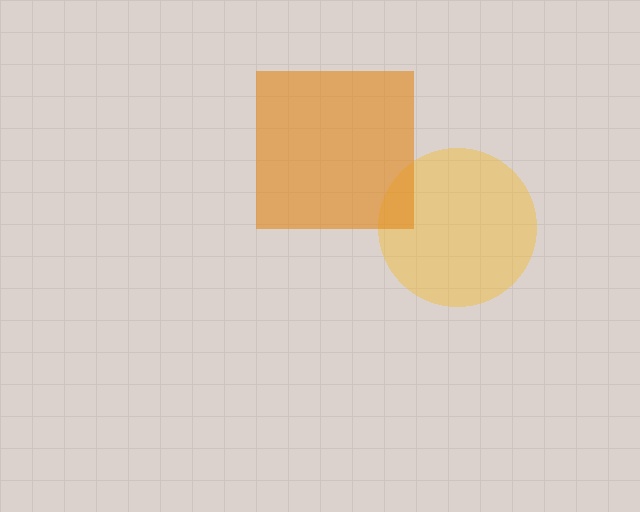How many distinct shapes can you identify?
There are 2 distinct shapes: a yellow circle, an orange square.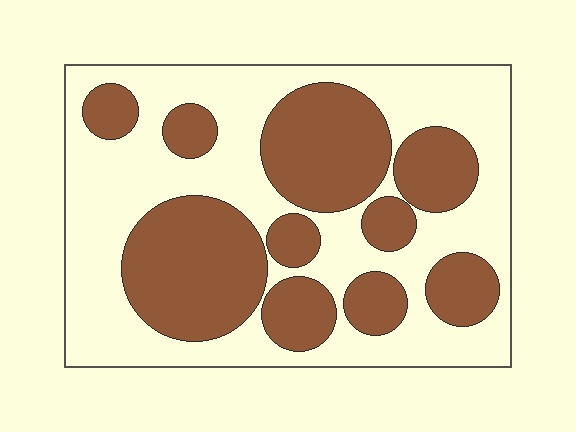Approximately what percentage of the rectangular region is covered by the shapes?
Approximately 45%.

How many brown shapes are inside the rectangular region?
10.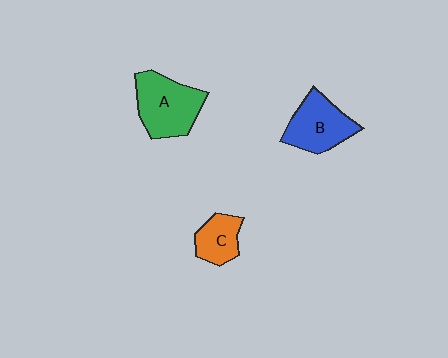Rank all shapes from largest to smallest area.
From largest to smallest: A (green), B (blue), C (orange).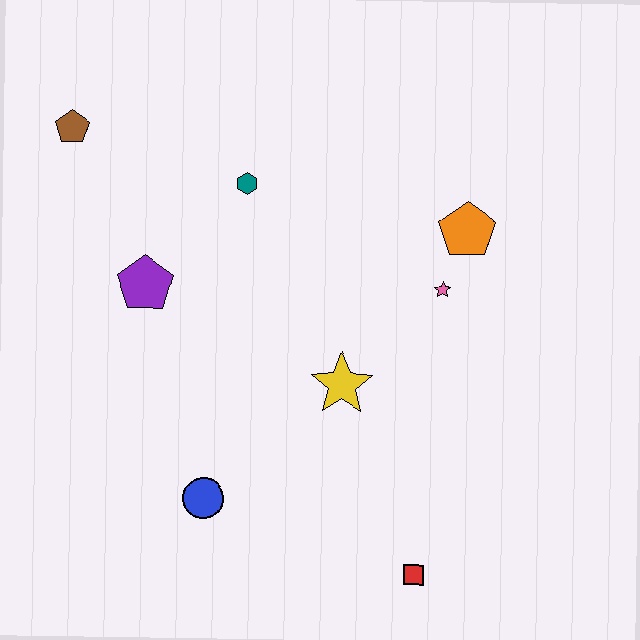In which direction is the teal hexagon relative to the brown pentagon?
The teal hexagon is to the right of the brown pentagon.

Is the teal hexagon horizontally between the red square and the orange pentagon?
No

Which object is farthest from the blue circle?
The brown pentagon is farthest from the blue circle.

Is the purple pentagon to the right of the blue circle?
No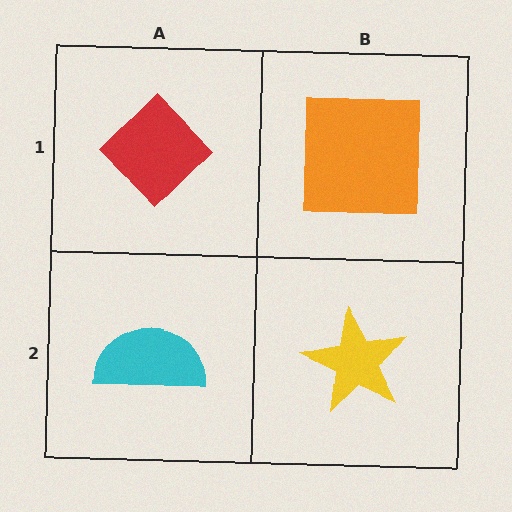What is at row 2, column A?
A cyan semicircle.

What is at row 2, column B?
A yellow star.